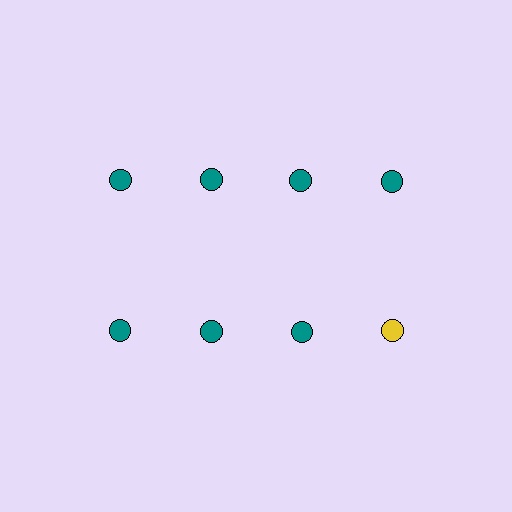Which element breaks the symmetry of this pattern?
The yellow circle in the second row, second from right column breaks the symmetry. All other shapes are teal circles.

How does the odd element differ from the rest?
It has a different color: yellow instead of teal.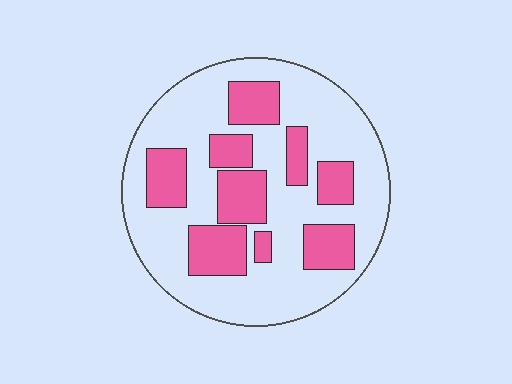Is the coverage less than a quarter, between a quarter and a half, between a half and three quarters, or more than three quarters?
Between a quarter and a half.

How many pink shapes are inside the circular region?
9.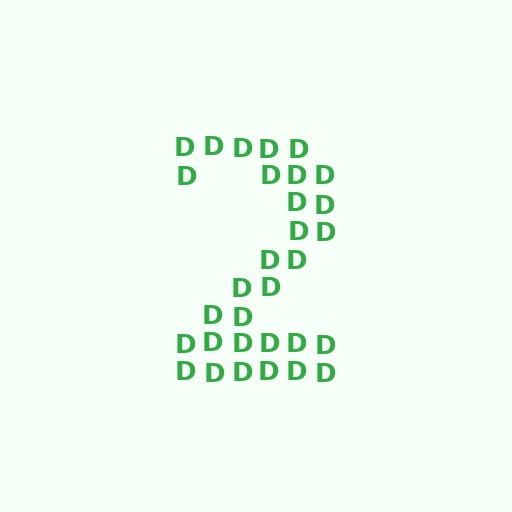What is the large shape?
The large shape is the digit 2.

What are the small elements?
The small elements are letter D's.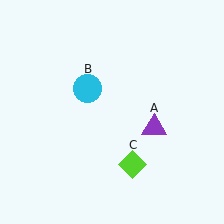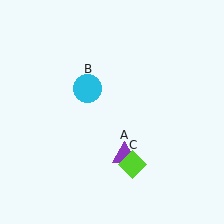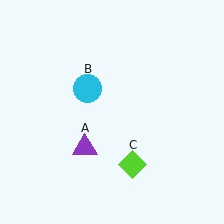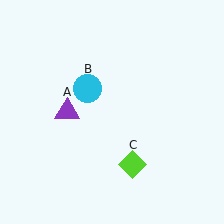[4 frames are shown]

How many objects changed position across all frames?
1 object changed position: purple triangle (object A).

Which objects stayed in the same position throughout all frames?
Cyan circle (object B) and lime diamond (object C) remained stationary.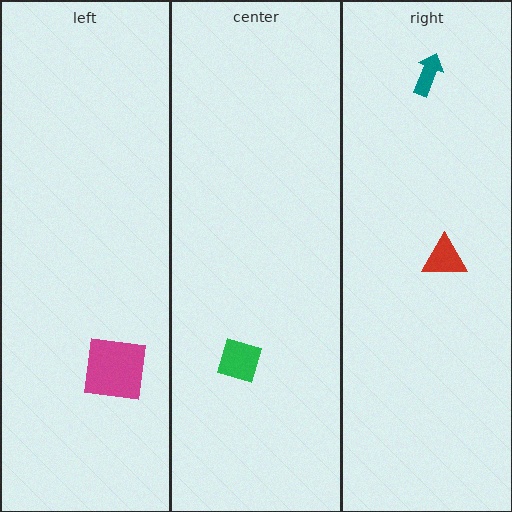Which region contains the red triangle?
The right region.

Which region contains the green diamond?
The center region.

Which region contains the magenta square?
The left region.